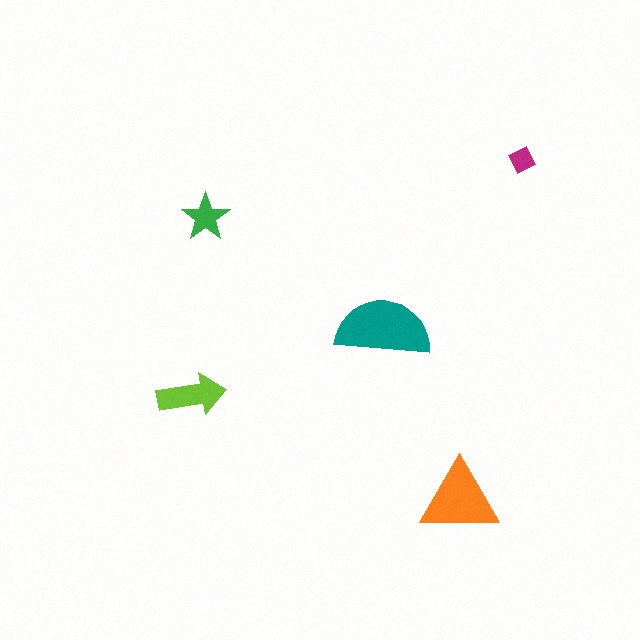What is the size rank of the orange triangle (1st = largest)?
2nd.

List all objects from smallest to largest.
The magenta diamond, the green star, the lime arrow, the orange triangle, the teal semicircle.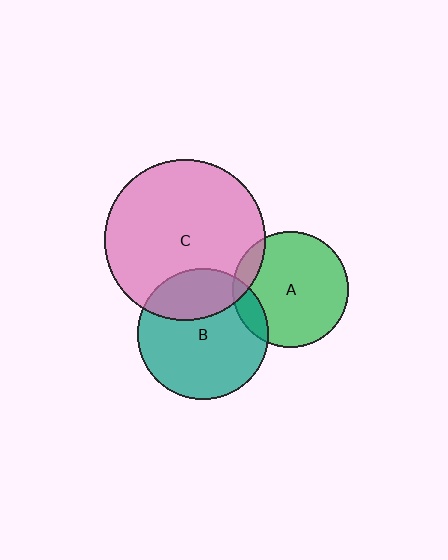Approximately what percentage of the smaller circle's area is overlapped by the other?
Approximately 30%.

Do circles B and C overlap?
Yes.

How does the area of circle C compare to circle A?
Approximately 1.9 times.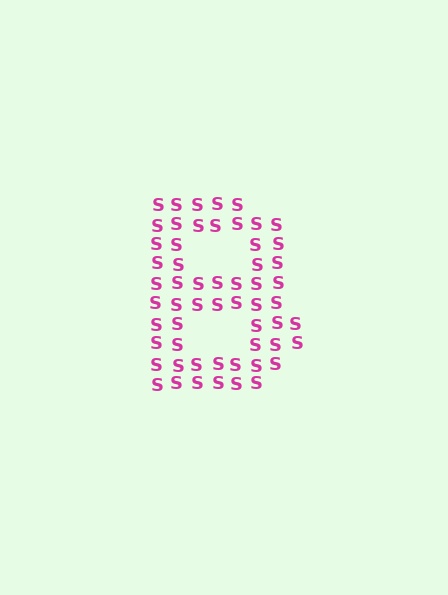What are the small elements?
The small elements are letter S's.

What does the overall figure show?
The overall figure shows the letter B.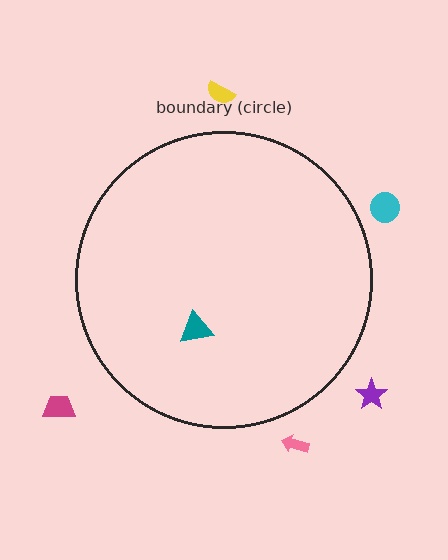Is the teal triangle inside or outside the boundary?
Inside.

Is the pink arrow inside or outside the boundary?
Outside.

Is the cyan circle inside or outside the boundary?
Outside.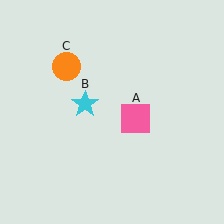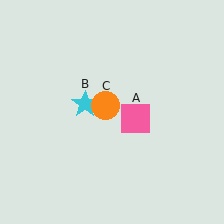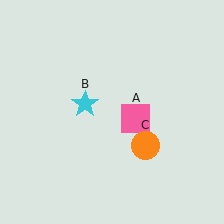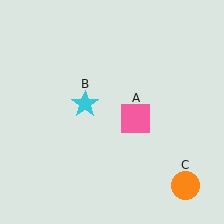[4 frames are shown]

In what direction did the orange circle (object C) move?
The orange circle (object C) moved down and to the right.